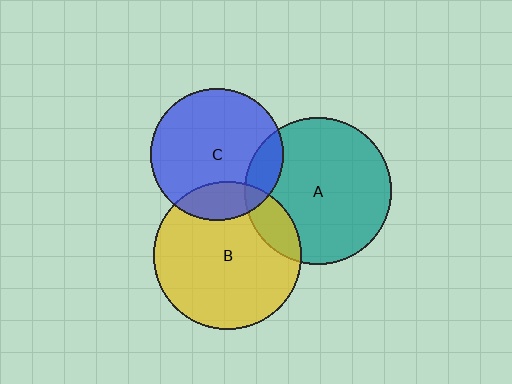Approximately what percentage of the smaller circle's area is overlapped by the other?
Approximately 20%.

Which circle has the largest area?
Circle B (yellow).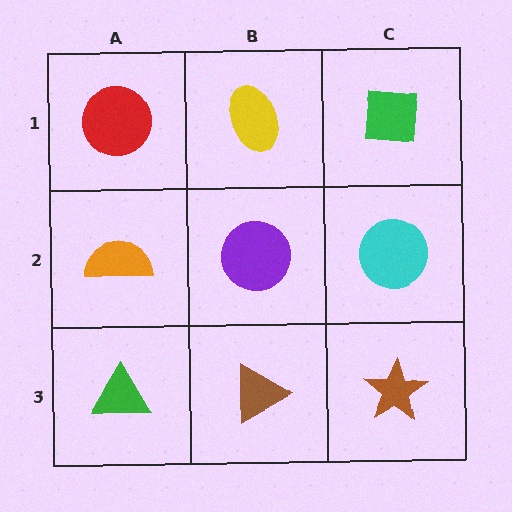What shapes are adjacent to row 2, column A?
A red circle (row 1, column A), a green triangle (row 3, column A), a purple circle (row 2, column B).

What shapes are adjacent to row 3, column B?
A purple circle (row 2, column B), a green triangle (row 3, column A), a brown star (row 3, column C).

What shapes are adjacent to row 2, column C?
A green square (row 1, column C), a brown star (row 3, column C), a purple circle (row 2, column B).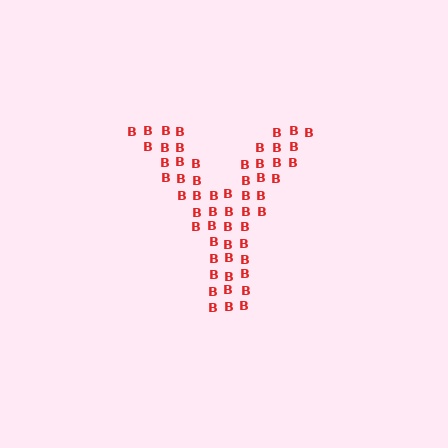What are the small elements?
The small elements are letter B's.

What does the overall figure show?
The overall figure shows the letter Y.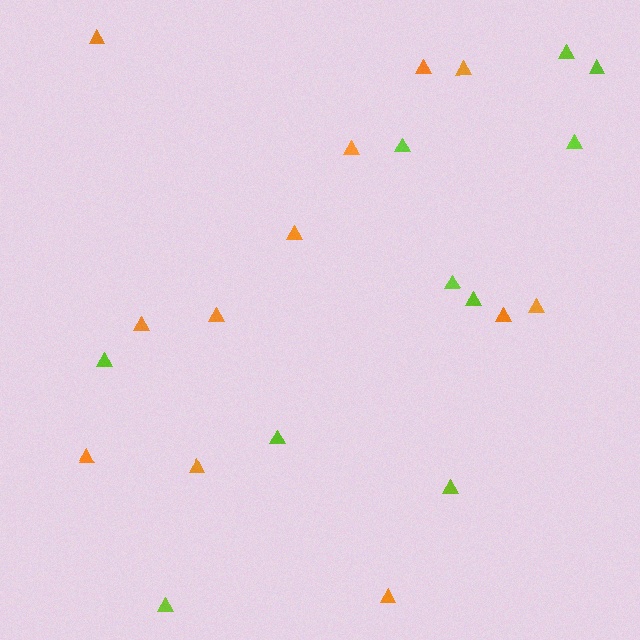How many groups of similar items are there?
There are 2 groups: one group of lime triangles (10) and one group of orange triangles (12).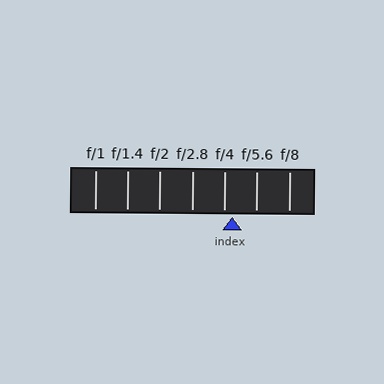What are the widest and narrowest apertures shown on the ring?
The widest aperture shown is f/1 and the narrowest is f/8.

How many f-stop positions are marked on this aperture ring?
There are 7 f-stop positions marked.